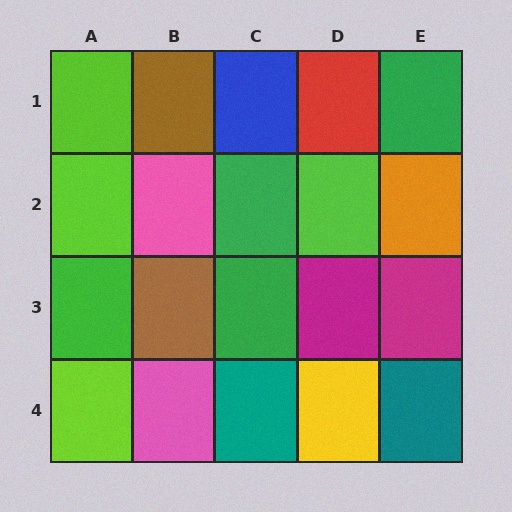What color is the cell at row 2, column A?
Lime.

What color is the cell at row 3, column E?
Magenta.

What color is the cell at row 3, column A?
Green.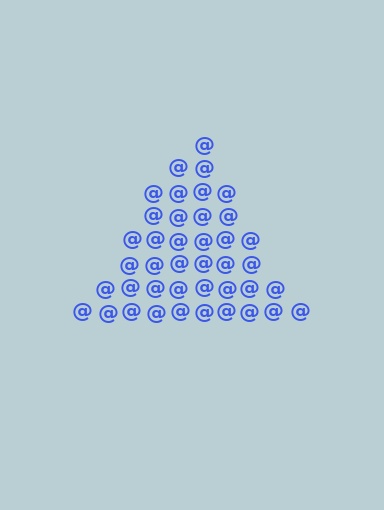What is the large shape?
The large shape is a triangle.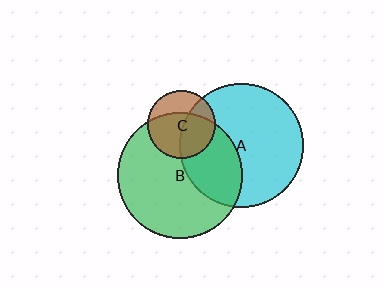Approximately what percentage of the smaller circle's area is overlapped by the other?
Approximately 35%.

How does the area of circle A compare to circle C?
Approximately 3.4 times.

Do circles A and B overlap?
Yes.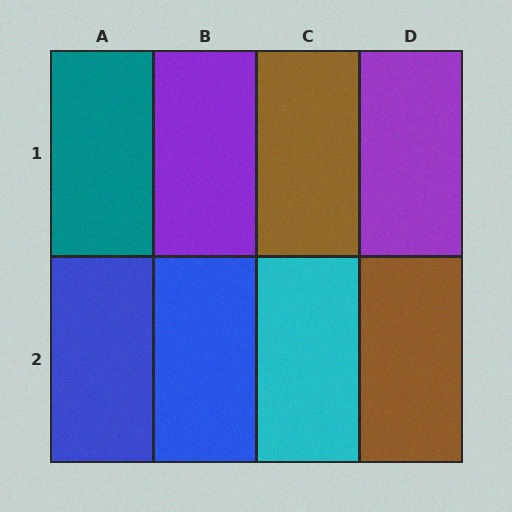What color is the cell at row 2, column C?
Cyan.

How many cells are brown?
2 cells are brown.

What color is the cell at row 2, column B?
Blue.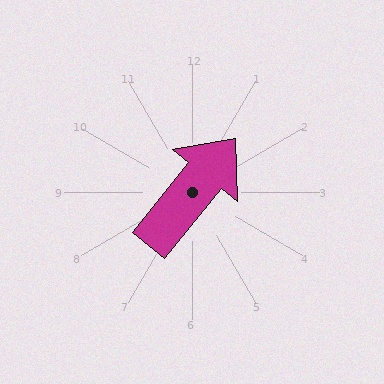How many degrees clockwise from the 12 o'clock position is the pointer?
Approximately 39 degrees.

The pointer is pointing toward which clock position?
Roughly 1 o'clock.